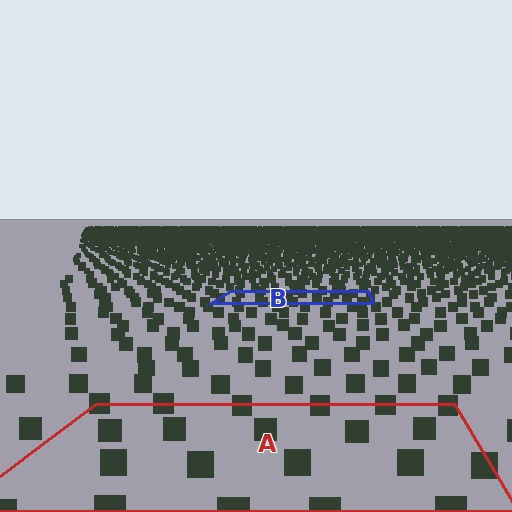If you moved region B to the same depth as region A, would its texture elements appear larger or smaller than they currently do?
They would appear larger. At a closer depth, the same texture elements are projected at a bigger on-screen size.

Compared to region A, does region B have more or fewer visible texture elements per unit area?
Region B has more texture elements per unit area — they are packed more densely because it is farther away.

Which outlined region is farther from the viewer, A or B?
Region B is farther from the viewer — the texture elements inside it appear smaller and more densely packed.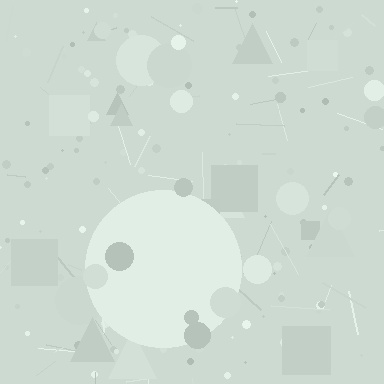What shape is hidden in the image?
A circle is hidden in the image.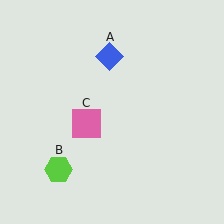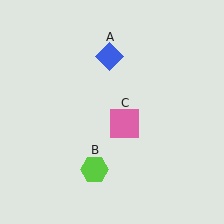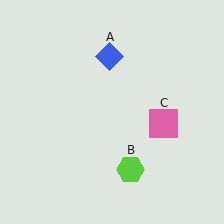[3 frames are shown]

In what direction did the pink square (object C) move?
The pink square (object C) moved right.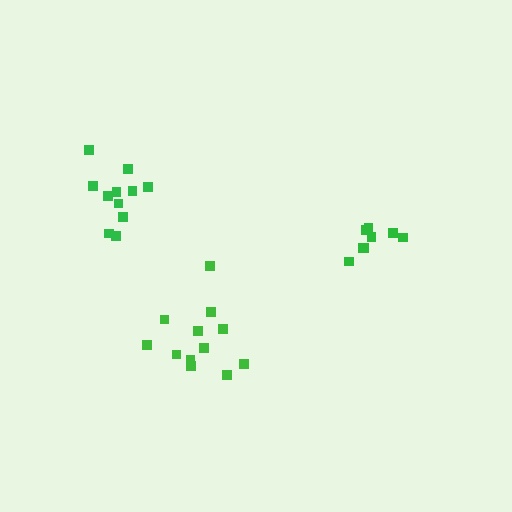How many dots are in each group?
Group 1: 12 dots, Group 2: 8 dots, Group 3: 11 dots (31 total).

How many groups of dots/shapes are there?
There are 3 groups.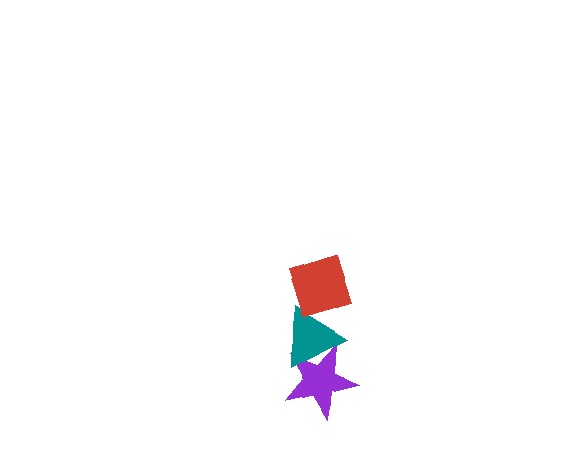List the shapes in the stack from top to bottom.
From top to bottom: the red diamond, the teal triangle, the purple star.